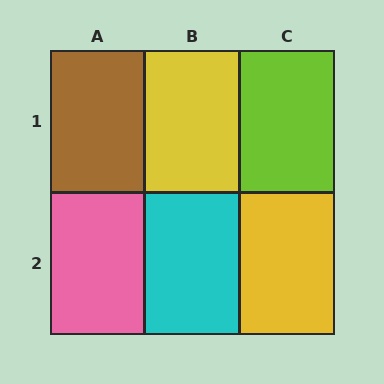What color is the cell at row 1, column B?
Yellow.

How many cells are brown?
1 cell is brown.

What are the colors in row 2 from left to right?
Pink, cyan, yellow.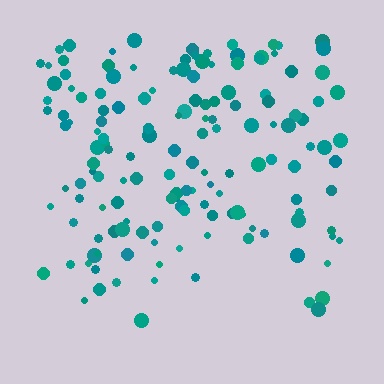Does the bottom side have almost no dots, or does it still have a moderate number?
Still a moderate number, just noticeably fewer than the top.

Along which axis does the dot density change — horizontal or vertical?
Vertical.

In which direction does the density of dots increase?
From bottom to top, with the top side densest.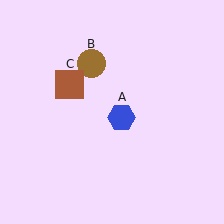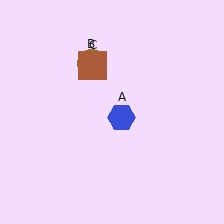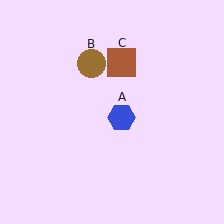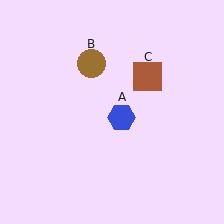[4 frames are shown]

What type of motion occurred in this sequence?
The brown square (object C) rotated clockwise around the center of the scene.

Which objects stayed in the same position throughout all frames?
Blue hexagon (object A) and brown circle (object B) remained stationary.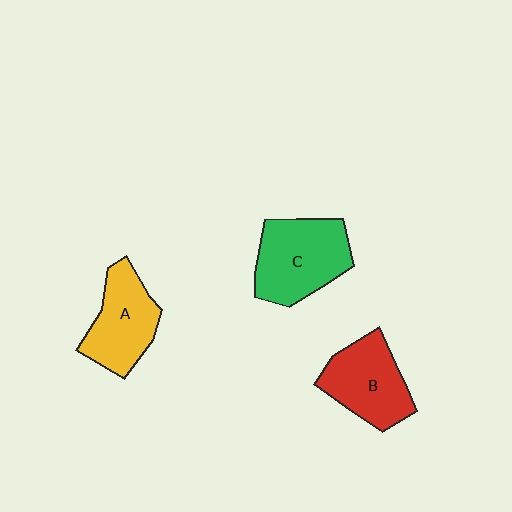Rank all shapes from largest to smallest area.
From largest to smallest: C (green), B (red), A (yellow).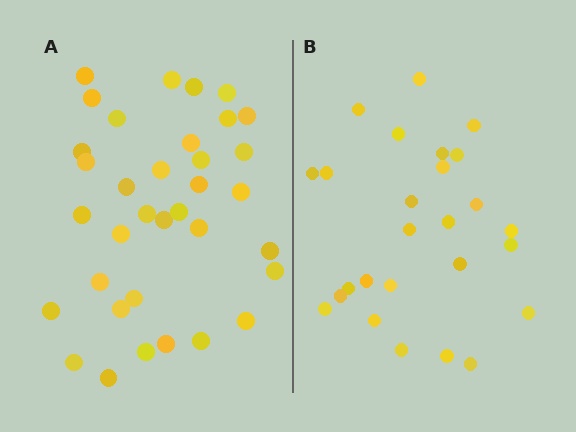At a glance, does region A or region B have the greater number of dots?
Region A (the left region) has more dots.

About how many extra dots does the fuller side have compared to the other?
Region A has roughly 8 or so more dots than region B.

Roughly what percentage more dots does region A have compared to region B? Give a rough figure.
About 35% more.